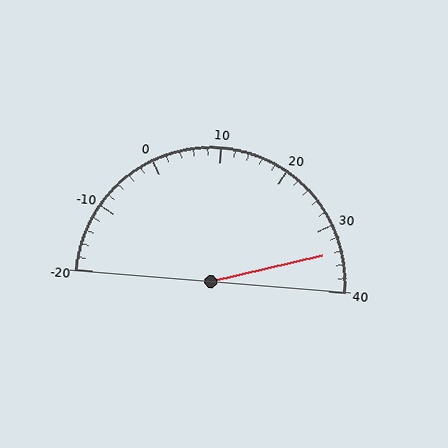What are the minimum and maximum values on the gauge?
The gauge ranges from -20 to 40.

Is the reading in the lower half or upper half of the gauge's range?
The reading is in the upper half of the range (-20 to 40).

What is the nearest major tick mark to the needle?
The nearest major tick mark is 30.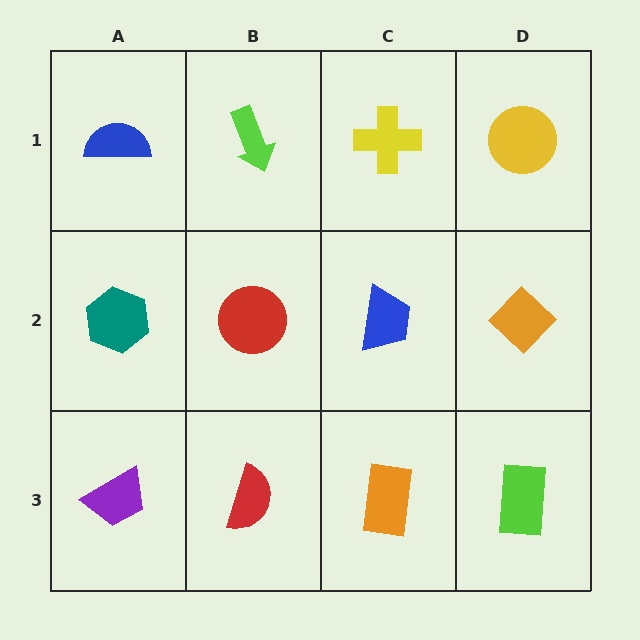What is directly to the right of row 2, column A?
A red circle.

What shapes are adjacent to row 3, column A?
A teal hexagon (row 2, column A), a red semicircle (row 3, column B).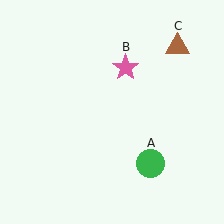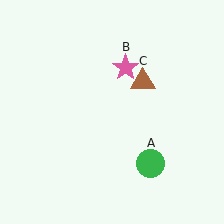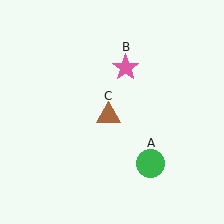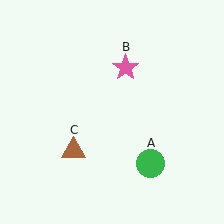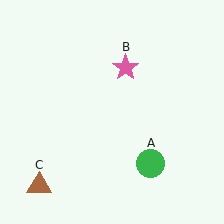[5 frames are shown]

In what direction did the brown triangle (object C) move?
The brown triangle (object C) moved down and to the left.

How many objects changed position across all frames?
1 object changed position: brown triangle (object C).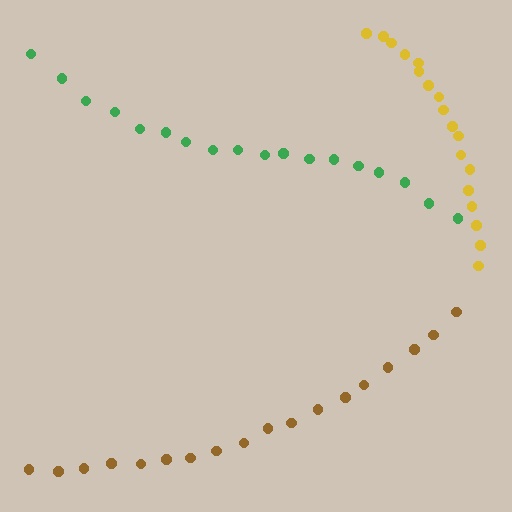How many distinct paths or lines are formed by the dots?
There are 3 distinct paths.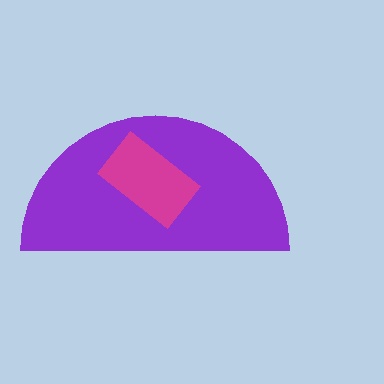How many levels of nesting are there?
2.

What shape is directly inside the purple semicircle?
The magenta rectangle.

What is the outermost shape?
The purple semicircle.